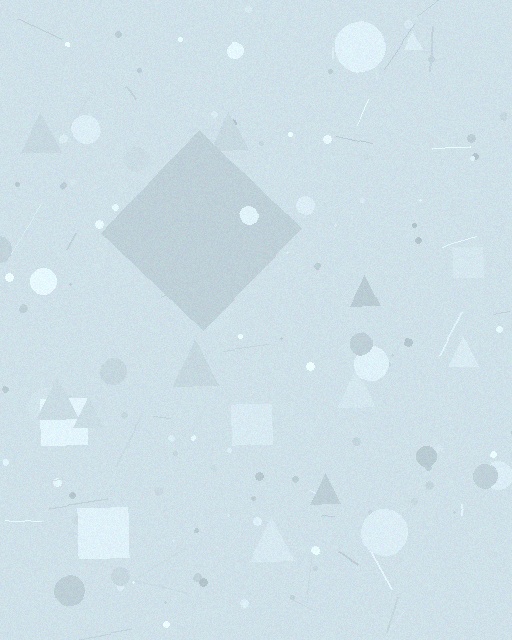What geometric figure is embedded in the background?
A diamond is embedded in the background.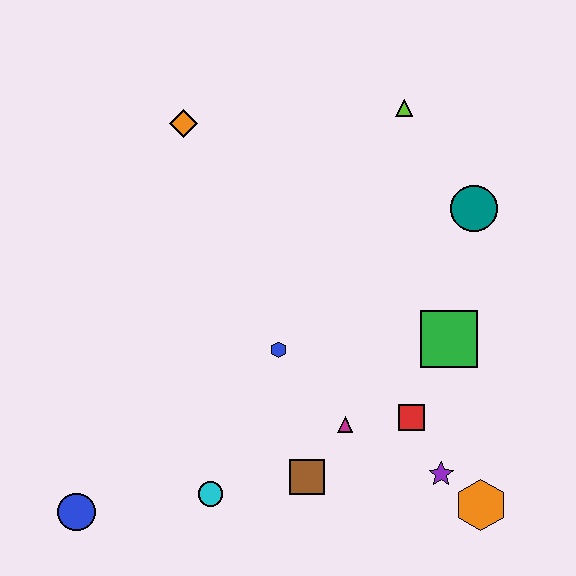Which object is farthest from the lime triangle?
The blue circle is farthest from the lime triangle.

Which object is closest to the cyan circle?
The brown square is closest to the cyan circle.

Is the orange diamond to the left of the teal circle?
Yes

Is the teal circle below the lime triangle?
Yes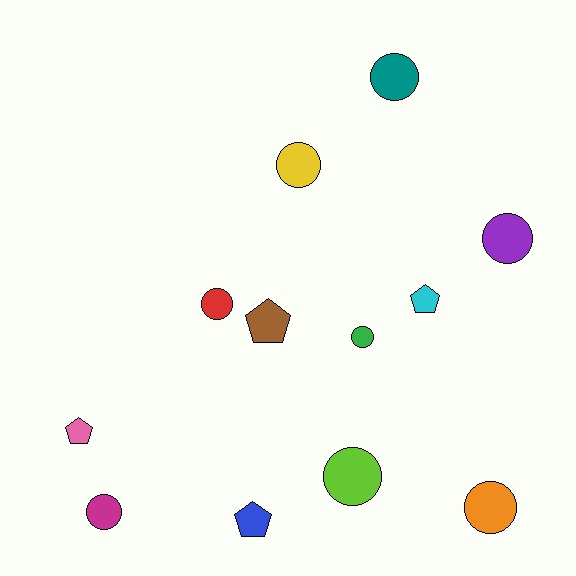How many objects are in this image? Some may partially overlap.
There are 12 objects.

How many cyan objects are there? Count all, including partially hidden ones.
There is 1 cyan object.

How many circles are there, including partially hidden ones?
There are 8 circles.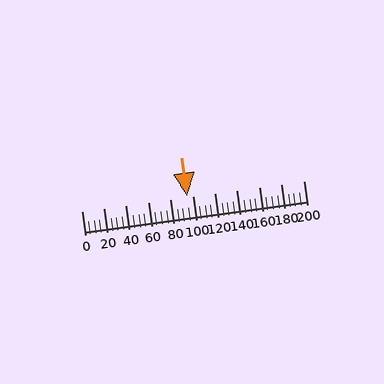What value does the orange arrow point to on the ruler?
The orange arrow points to approximately 95.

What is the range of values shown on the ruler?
The ruler shows values from 0 to 200.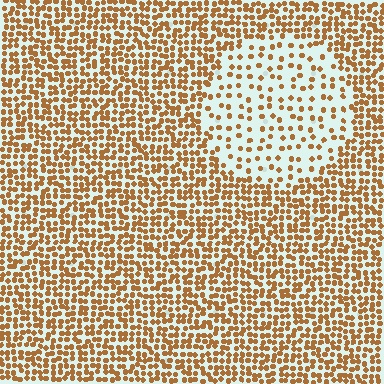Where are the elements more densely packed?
The elements are more densely packed outside the circle boundary.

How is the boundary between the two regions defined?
The boundary is defined by a change in element density (approximately 2.5x ratio). All elements are the same color, size, and shape.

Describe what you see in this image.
The image contains small brown elements arranged at two different densities. A circle-shaped region is visible where the elements are less densely packed than the surrounding area.